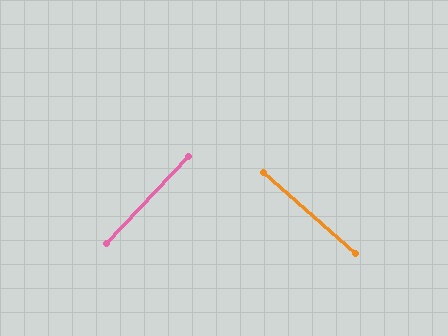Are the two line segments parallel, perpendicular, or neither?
Perpendicular — they meet at approximately 88°.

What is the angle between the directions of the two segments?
Approximately 88 degrees.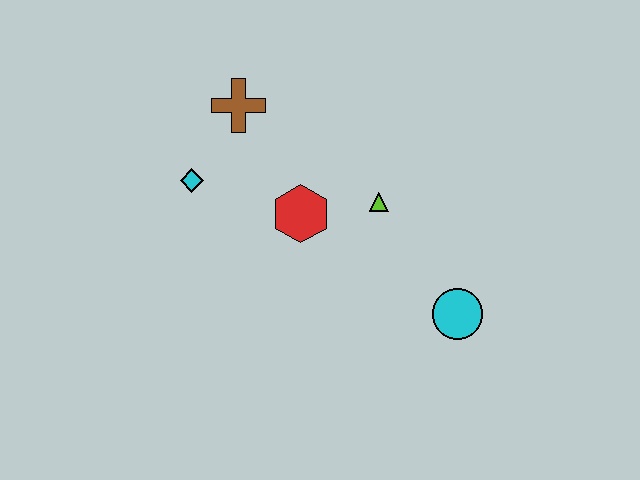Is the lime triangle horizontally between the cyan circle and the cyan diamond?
Yes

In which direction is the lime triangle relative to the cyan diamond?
The lime triangle is to the right of the cyan diamond.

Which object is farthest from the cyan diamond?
The cyan circle is farthest from the cyan diamond.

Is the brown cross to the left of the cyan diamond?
No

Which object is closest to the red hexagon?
The lime triangle is closest to the red hexagon.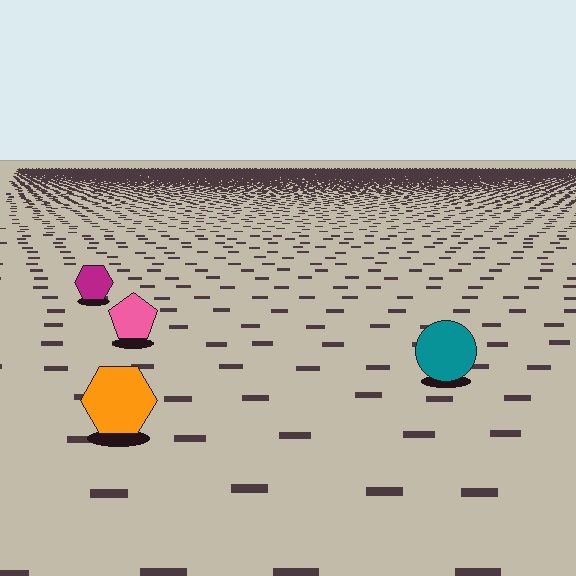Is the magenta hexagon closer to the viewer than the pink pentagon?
No. The pink pentagon is closer — you can tell from the texture gradient: the ground texture is coarser near it.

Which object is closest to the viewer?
The orange hexagon is closest. The texture marks near it are larger and more spread out.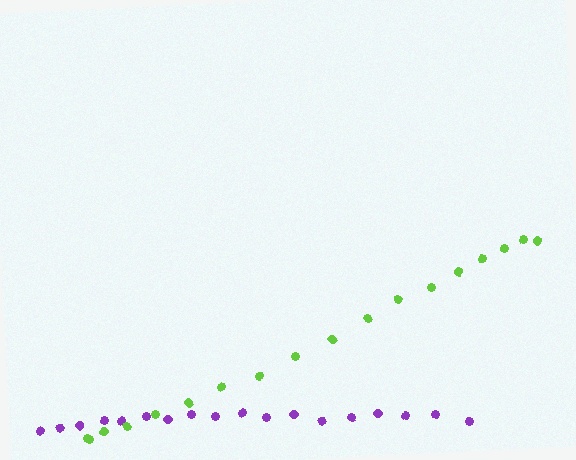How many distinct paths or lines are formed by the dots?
There are 2 distinct paths.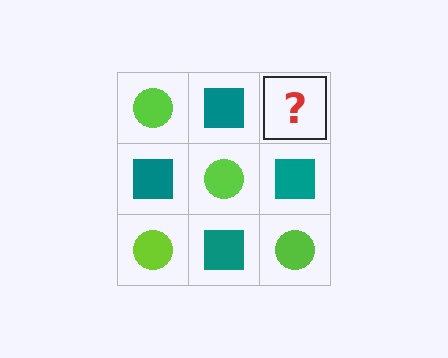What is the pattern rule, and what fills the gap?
The rule is that it alternates lime circle and teal square in a checkerboard pattern. The gap should be filled with a lime circle.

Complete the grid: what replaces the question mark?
The question mark should be replaced with a lime circle.